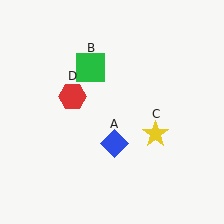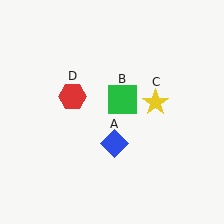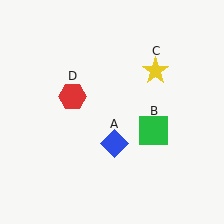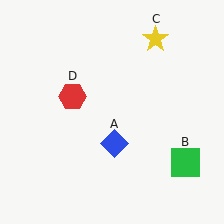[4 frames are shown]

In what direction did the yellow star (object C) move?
The yellow star (object C) moved up.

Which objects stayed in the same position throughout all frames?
Blue diamond (object A) and red hexagon (object D) remained stationary.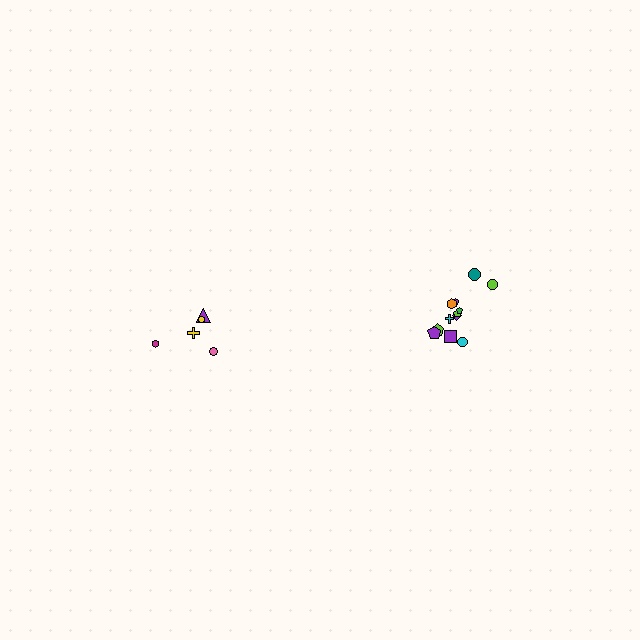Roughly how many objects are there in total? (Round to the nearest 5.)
Roughly 15 objects in total.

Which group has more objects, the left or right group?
The right group.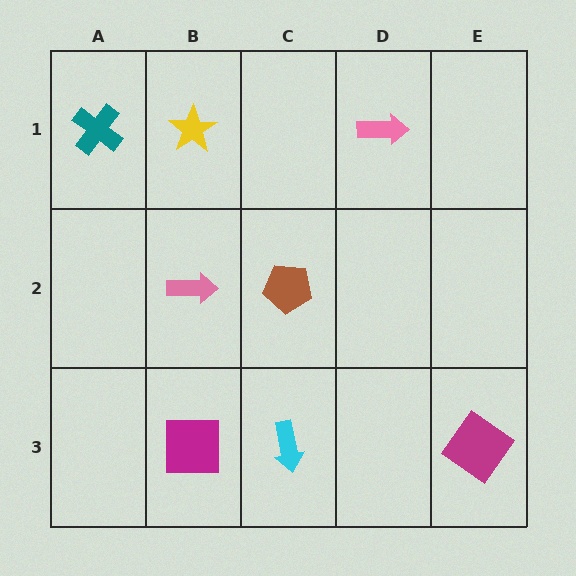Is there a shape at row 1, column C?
No, that cell is empty.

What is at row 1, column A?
A teal cross.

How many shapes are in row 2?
2 shapes.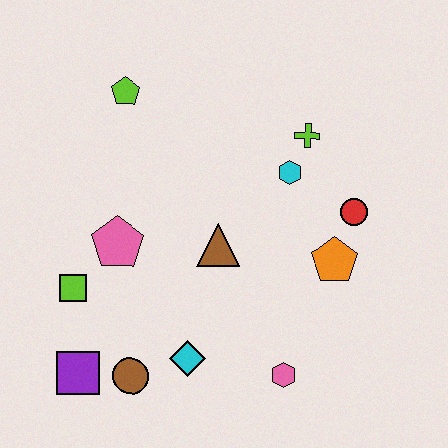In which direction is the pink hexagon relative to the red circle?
The pink hexagon is below the red circle.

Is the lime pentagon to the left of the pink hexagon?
Yes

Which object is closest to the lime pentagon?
The pink pentagon is closest to the lime pentagon.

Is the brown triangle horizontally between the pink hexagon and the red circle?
No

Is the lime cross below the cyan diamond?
No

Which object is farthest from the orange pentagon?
The purple square is farthest from the orange pentagon.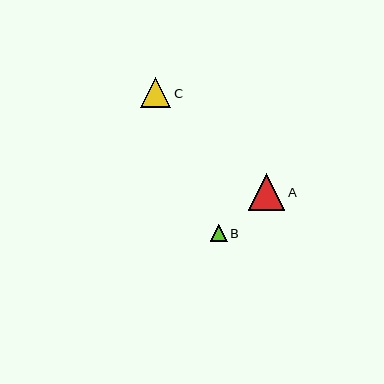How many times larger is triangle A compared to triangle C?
Triangle A is approximately 1.2 times the size of triangle C.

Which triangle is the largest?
Triangle A is the largest with a size of approximately 36 pixels.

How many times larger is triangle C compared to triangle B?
Triangle C is approximately 1.8 times the size of triangle B.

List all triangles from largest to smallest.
From largest to smallest: A, C, B.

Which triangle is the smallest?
Triangle B is the smallest with a size of approximately 17 pixels.